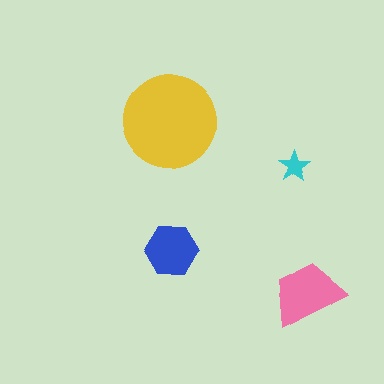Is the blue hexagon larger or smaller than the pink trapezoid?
Smaller.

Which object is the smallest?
The cyan star.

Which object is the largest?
The yellow circle.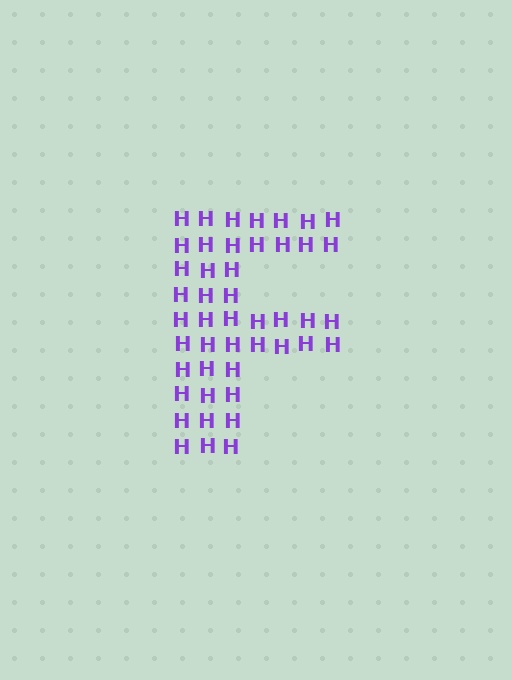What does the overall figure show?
The overall figure shows the letter F.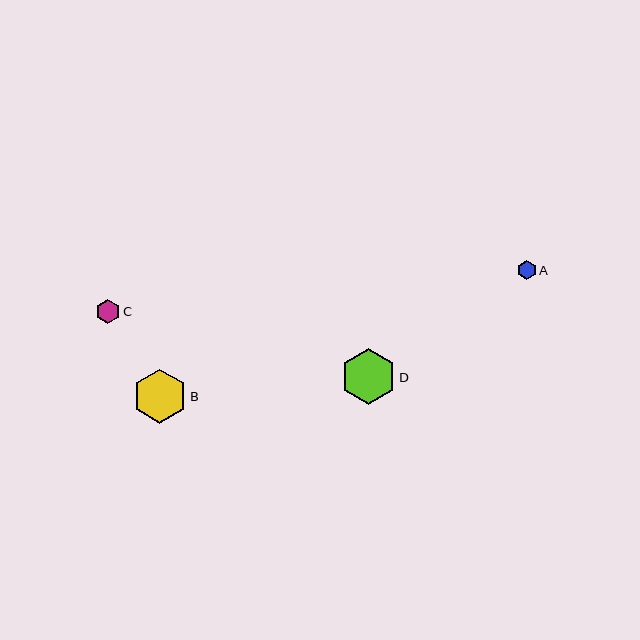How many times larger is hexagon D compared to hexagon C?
Hexagon D is approximately 2.3 times the size of hexagon C.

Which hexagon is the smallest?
Hexagon A is the smallest with a size of approximately 20 pixels.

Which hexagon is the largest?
Hexagon D is the largest with a size of approximately 56 pixels.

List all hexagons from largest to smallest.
From largest to smallest: D, B, C, A.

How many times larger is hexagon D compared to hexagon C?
Hexagon D is approximately 2.3 times the size of hexagon C.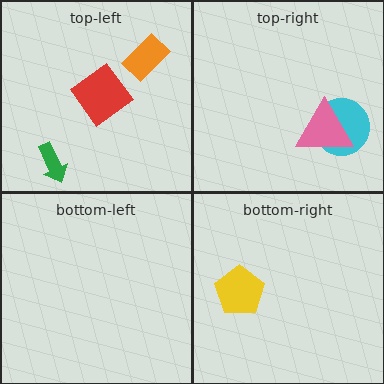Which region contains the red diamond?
The top-left region.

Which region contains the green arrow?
The top-left region.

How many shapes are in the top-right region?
2.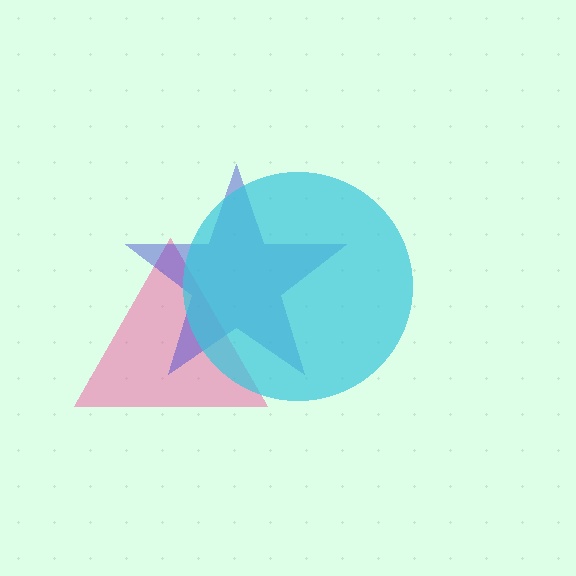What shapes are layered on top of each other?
The layered shapes are: a pink triangle, a blue star, a cyan circle.